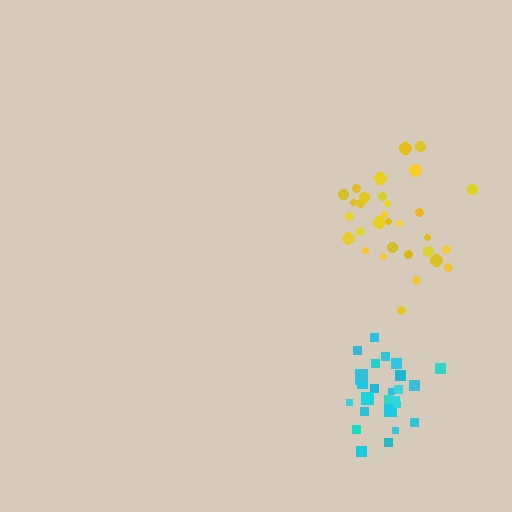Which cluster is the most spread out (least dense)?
Yellow.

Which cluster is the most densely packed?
Cyan.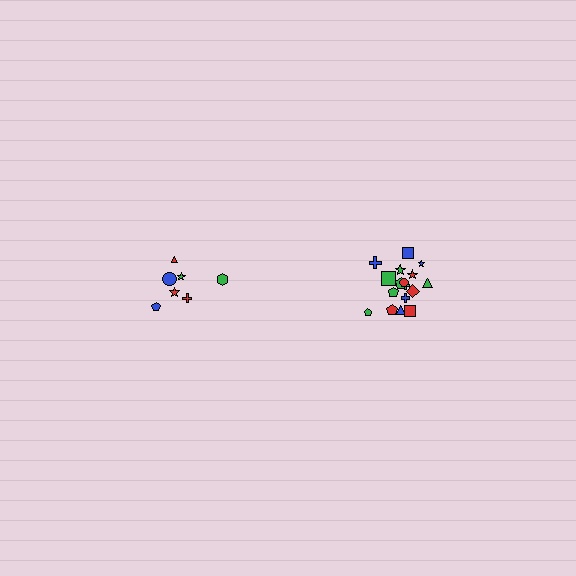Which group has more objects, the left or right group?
The right group.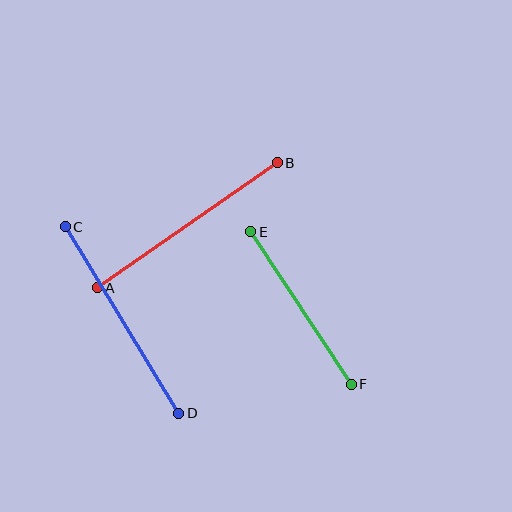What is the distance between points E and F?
The distance is approximately 183 pixels.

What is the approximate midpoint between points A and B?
The midpoint is at approximately (187, 225) pixels.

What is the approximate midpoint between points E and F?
The midpoint is at approximately (301, 308) pixels.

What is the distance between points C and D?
The distance is approximately 218 pixels.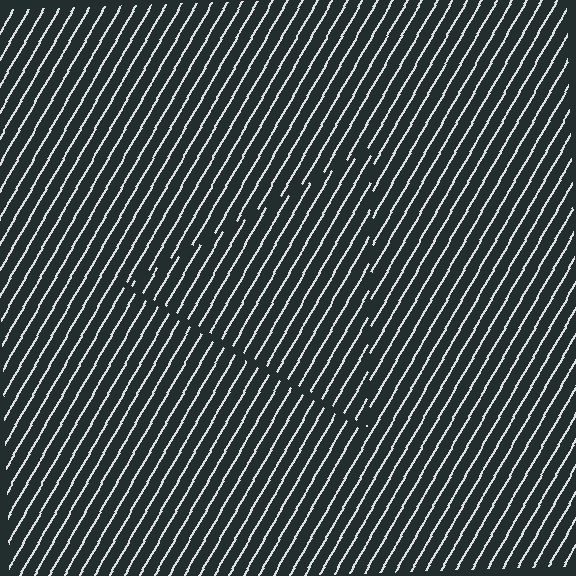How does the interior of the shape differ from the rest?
The interior of the shape contains the same grating, shifted by half a period — the contour is defined by the phase discontinuity where line-ends from the inner and outer gratings abut.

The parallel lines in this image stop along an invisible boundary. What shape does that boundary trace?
An illusory triangle. The interior of the shape contains the same grating, shifted by half a period — the contour is defined by the phase discontinuity where line-ends from the inner and outer gratings abut.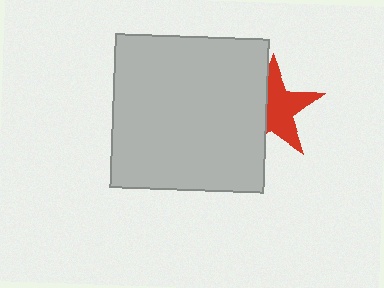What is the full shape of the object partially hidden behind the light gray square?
The partially hidden object is a red star.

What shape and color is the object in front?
The object in front is a light gray square.